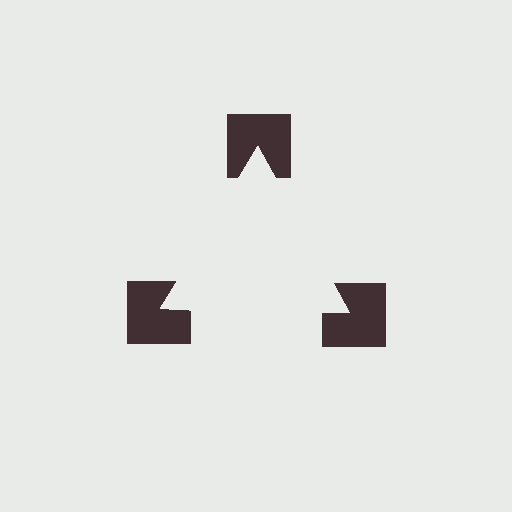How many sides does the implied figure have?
3 sides.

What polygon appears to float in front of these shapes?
An illusory triangle — its edges are inferred from the aligned wedge cuts in the notched squares, not physically drawn.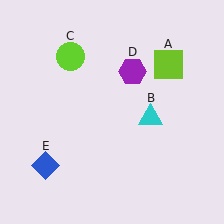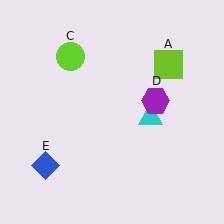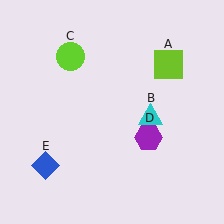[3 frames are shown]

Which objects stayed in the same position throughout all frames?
Lime square (object A) and cyan triangle (object B) and lime circle (object C) and blue diamond (object E) remained stationary.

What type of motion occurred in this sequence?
The purple hexagon (object D) rotated clockwise around the center of the scene.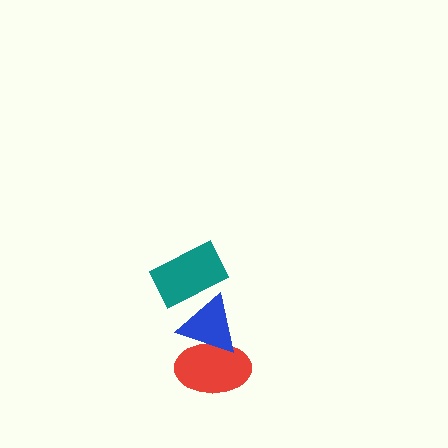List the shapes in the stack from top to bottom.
From top to bottom: the teal rectangle, the blue triangle, the red ellipse.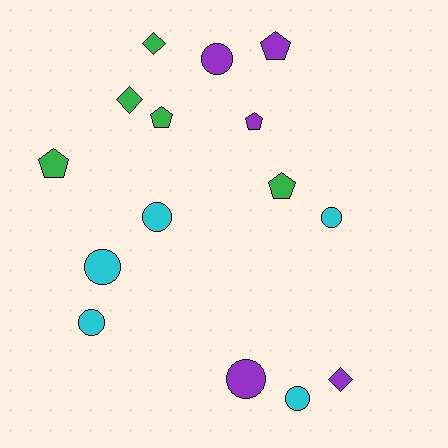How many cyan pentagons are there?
There are no cyan pentagons.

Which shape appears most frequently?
Circle, with 7 objects.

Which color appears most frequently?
Green, with 5 objects.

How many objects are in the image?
There are 15 objects.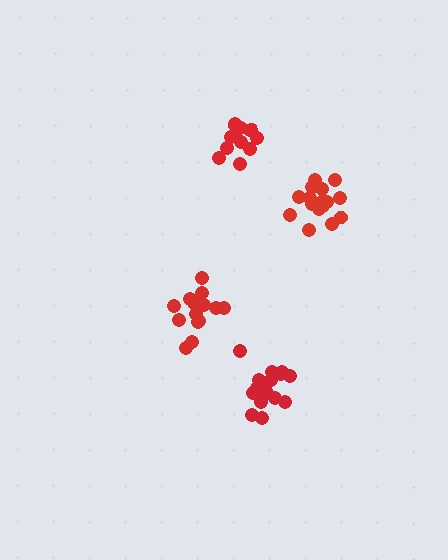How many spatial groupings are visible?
There are 4 spatial groupings.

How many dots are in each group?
Group 1: 16 dots, Group 2: 16 dots, Group 3: 14 dots, Group 4: 12 dots (58 total).